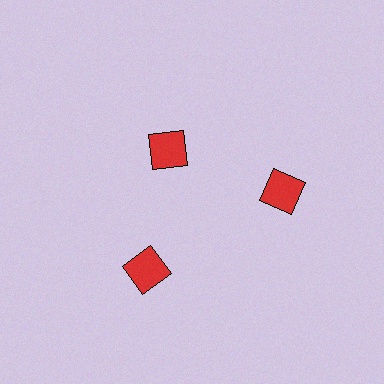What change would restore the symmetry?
The symmetry would be restored by moving it outward, back onto the ring so that all 3 diamonds sit at equal angles and equal distance from the center.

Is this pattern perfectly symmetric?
No. The 3 red diamonds are arranged in a ring, but one element near the 11 o'clock position is pulled inward toward the center, breaking the 3-fold rotational symmetry.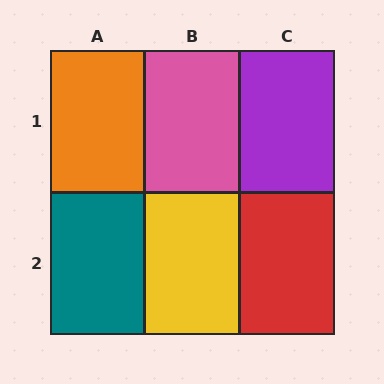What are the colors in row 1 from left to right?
Orange, pink, purple.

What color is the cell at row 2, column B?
Yellow.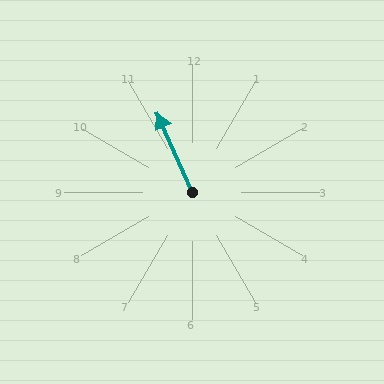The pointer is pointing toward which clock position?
Roughly 11 o'clock.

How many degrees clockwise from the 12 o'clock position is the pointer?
Approximately 336 degrees.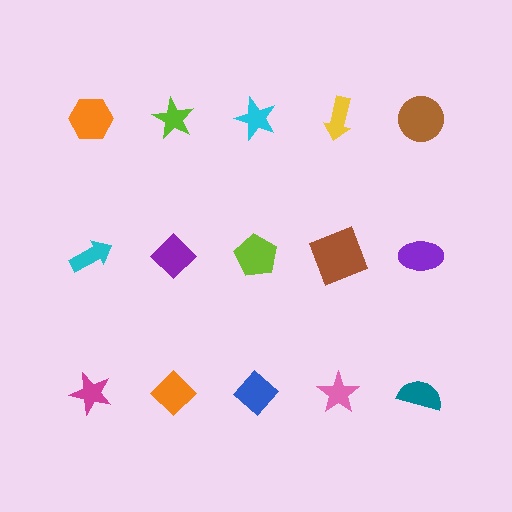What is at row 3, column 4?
A pink star.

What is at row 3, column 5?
A teal semicircle.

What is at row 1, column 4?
A yellow arrow.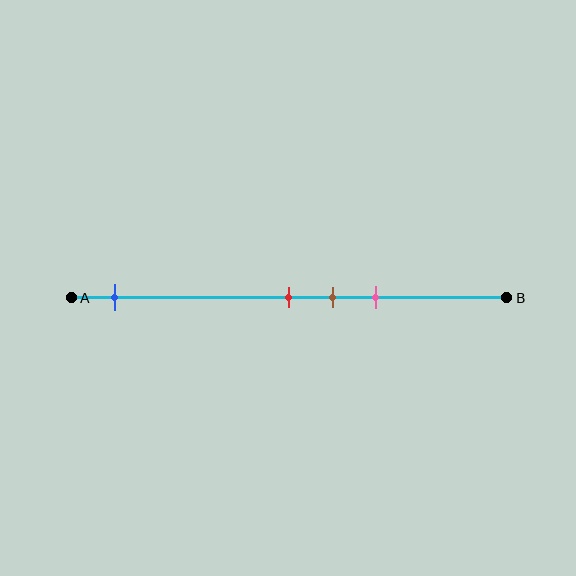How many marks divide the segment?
There are 4 marks dividing the segment.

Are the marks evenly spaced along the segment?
No, the marks are not evenly spaced.